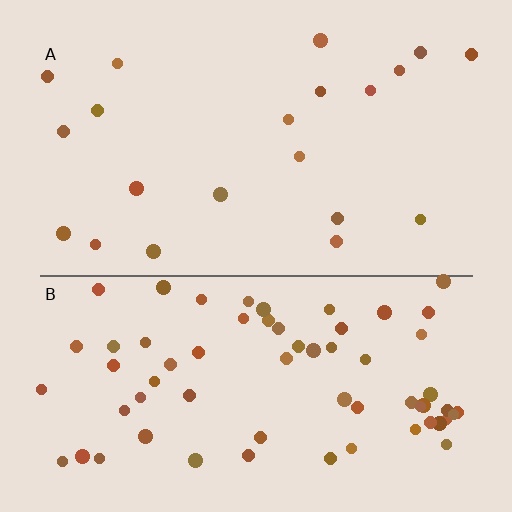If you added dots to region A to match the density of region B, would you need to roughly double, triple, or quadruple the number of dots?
Approximately triple.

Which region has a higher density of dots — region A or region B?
B (the bottom).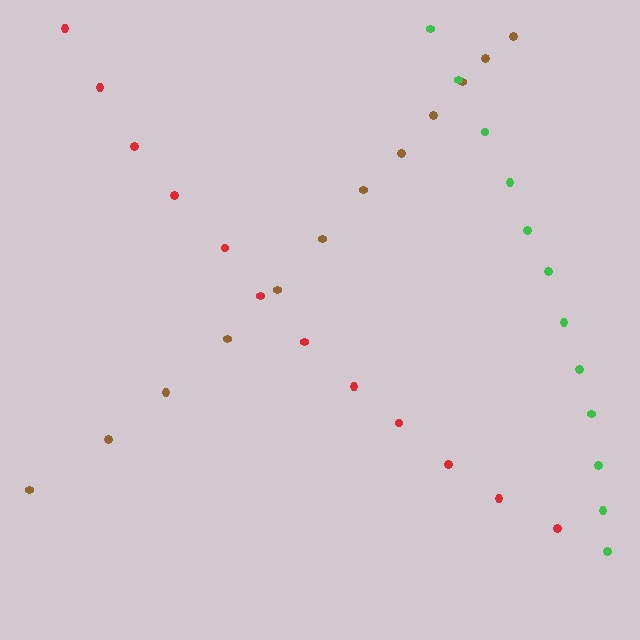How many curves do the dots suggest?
There are 3 distinct paths.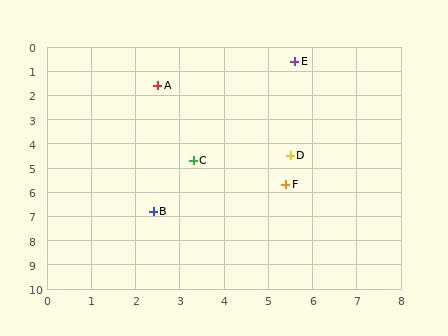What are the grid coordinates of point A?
Point A is at approximately (2.5, 1.6).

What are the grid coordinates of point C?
Point C is at approximately (3.3, 4.7).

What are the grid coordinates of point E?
Point E is at approximately (5.6, 0.6).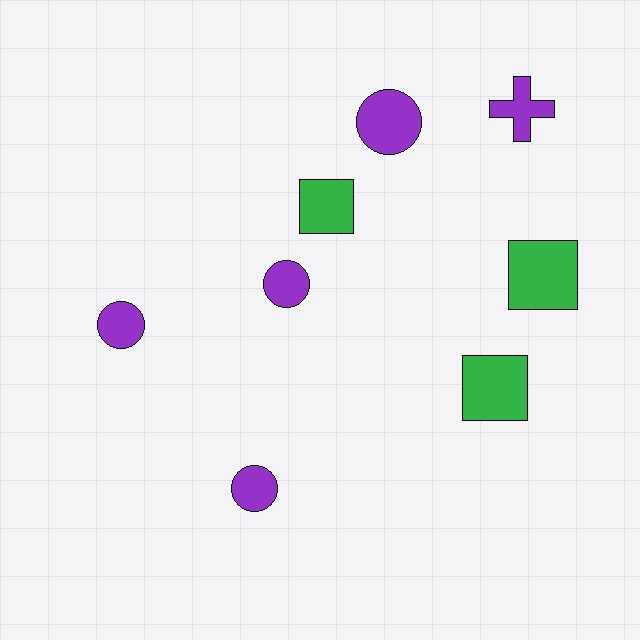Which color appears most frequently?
Purple, with 5 objects.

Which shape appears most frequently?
Circle, with 4 objects.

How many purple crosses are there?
There is 1 purple cross.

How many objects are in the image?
There are 8 objects.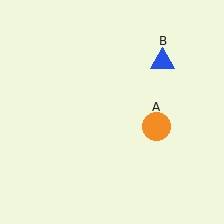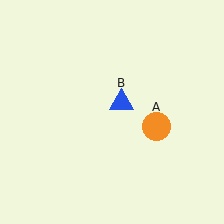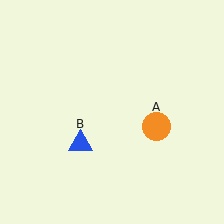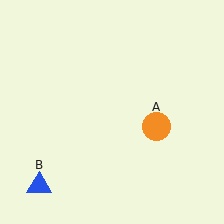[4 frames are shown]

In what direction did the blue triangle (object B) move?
The blue triangle (object B) moved down and to the left.